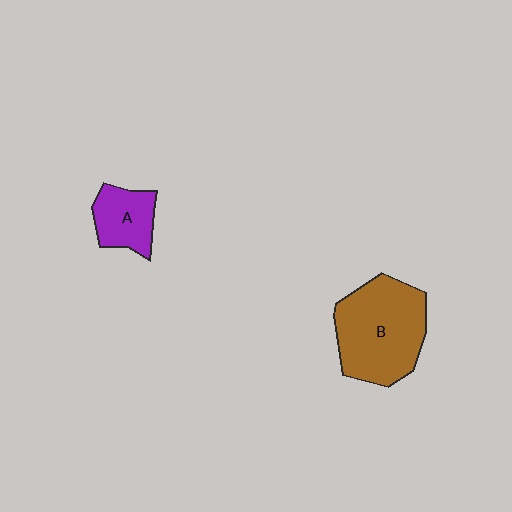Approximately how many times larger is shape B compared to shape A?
Approximately 2.3 times.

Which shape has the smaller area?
Shape A (purple).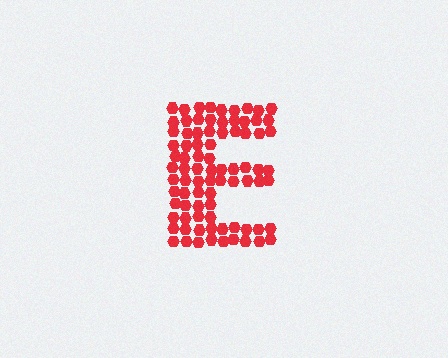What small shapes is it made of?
It is made of small hexagons.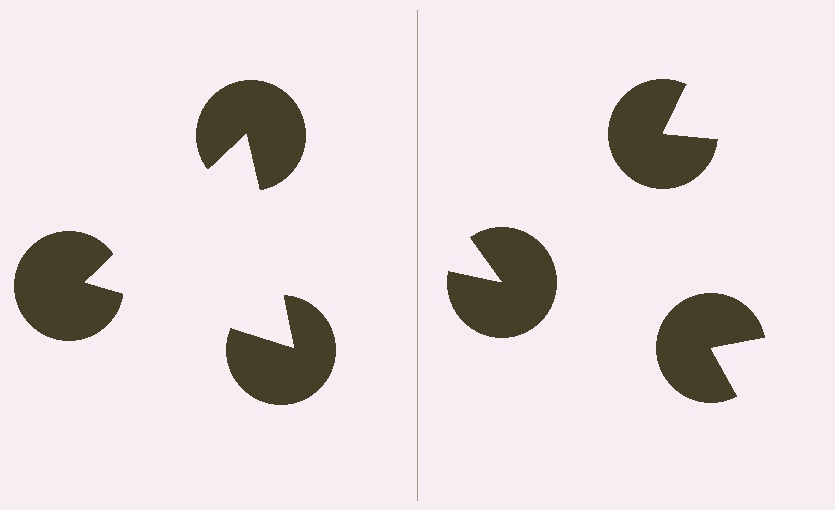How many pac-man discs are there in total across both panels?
6 — 3 on each side.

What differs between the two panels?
The pac-man discs are positioned identically on both sides; only the wedge orientations differ. On the left they align to a triangle; on the right they are misaligned.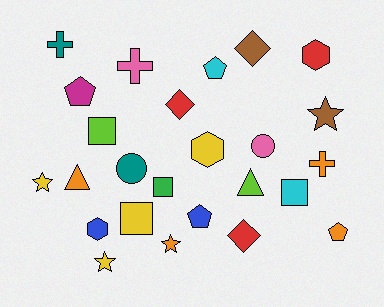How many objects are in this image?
There are 25 objects.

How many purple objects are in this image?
There are no purple objects.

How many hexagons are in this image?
There are 3 hexagons.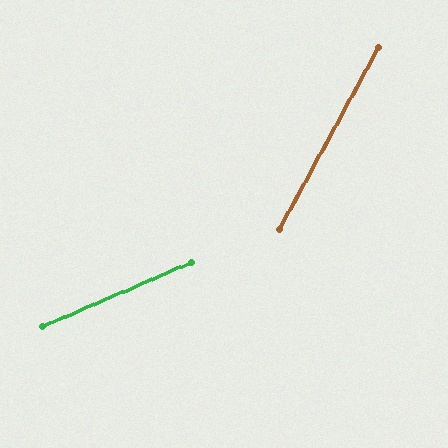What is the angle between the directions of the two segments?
Approximately 38 degrees.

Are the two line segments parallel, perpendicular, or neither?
Neither parallel nor perpendicular — they differ by about 38°.